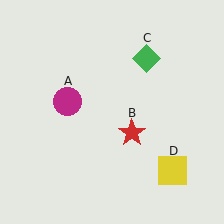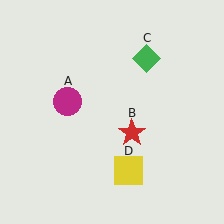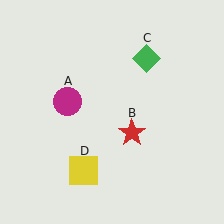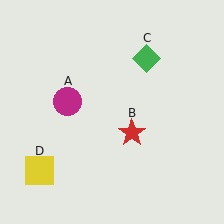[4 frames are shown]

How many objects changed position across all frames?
1 object changed position: yellow square (object D).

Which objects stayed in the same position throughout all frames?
Magenta circle (object A) and red star (object B) and green diamond (object C) remained stationary.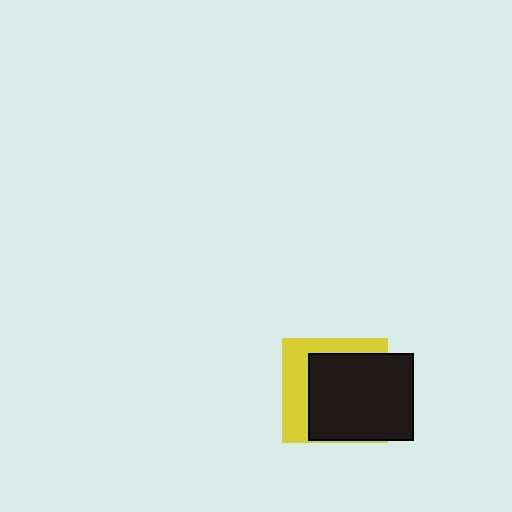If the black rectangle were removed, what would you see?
You would see the complete yellow square.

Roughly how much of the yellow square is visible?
A small part of it is visible (roughly 37%).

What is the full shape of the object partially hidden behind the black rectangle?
The partially hidden object is a yellow square.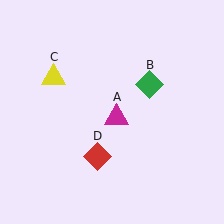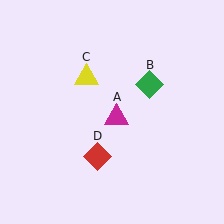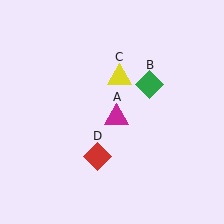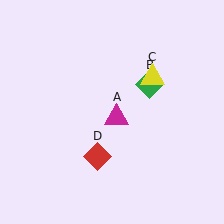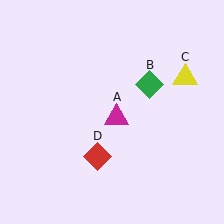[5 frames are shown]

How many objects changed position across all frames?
1 object changed position: yellow triangle (object C).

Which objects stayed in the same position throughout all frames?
Magenta triangle (object A) and green diamond (object B) and red diamond (object D) remained stationary.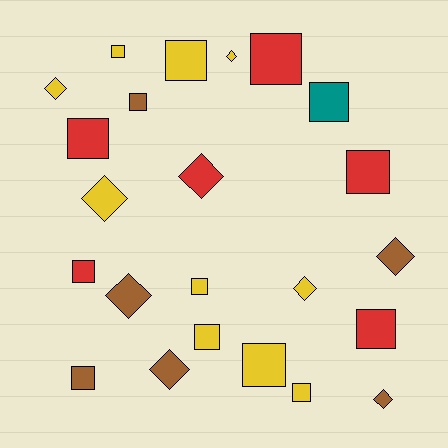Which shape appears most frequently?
Square, with 14 objects.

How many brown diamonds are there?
There are 4 brown diamonds.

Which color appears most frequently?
Yellow, with 10 objects.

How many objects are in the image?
There are 23 objects.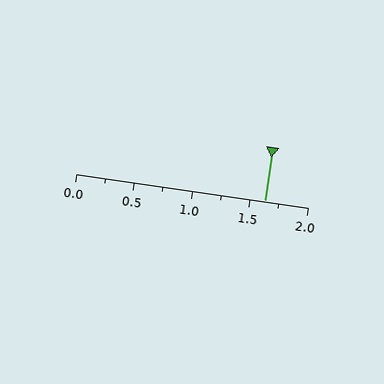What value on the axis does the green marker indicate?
The marker indicates approximately 1.62.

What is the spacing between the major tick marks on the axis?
The major ticks are spaced 0.5 apart.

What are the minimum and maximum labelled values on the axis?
The axis runs from 0.0 to 2.0.